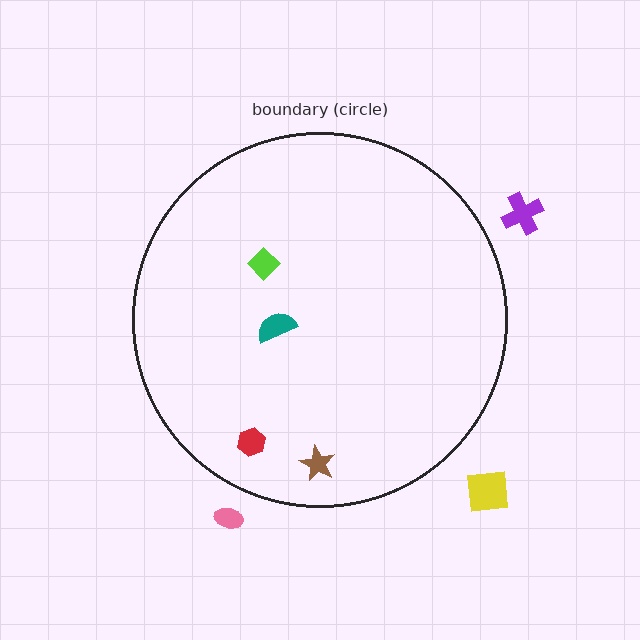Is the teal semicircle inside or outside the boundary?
Inside.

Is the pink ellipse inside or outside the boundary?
Outside.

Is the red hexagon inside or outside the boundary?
Inside.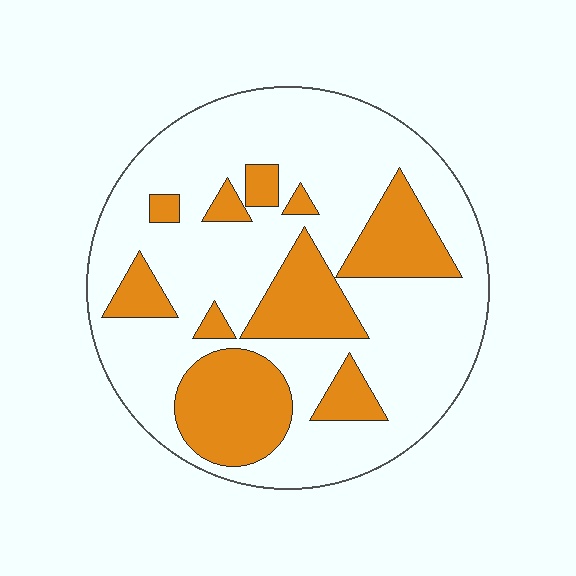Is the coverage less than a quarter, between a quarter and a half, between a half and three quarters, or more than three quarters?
Between a quarter and a half.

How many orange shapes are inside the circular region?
10.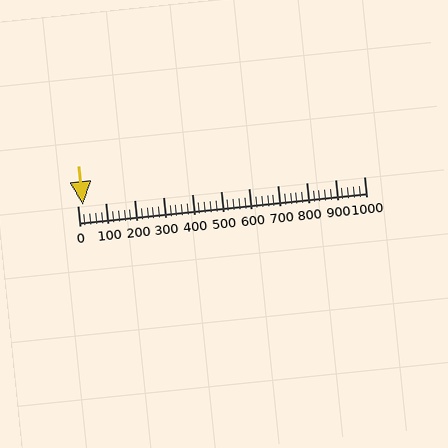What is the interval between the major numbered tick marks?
The major tick marks are spaced 100 units apart.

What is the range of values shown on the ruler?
The ruler shows values from 0 to 1000.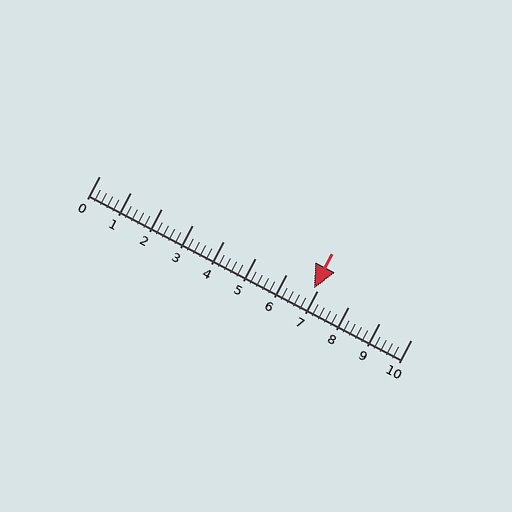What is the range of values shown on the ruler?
The ruler shows values from 0 to 10.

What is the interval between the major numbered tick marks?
The major tick marks are spaced 1 units apart.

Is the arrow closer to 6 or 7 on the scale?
The arrow is closer to 7.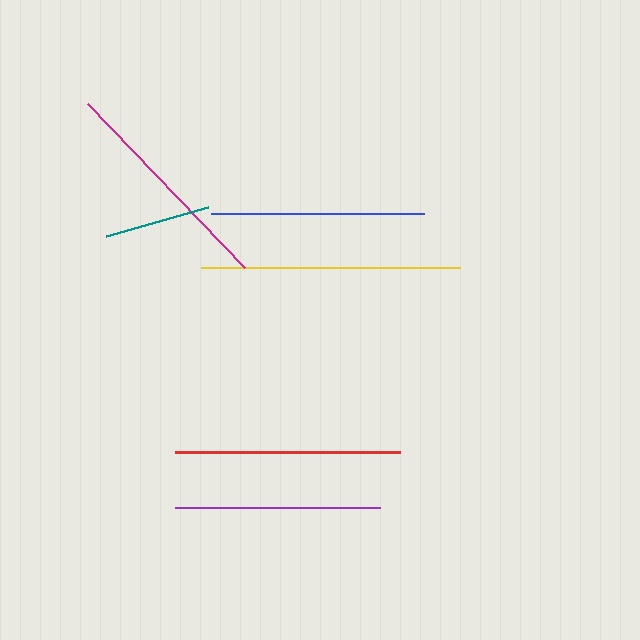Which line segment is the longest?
The yellow line is the longest at approximately 259 pixels.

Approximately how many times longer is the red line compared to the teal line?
The red line is approximately 2.1 times the length of the teal line.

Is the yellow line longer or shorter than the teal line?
The yellow line is longer than the teal line.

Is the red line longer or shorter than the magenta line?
The magenta line is longer than the red line.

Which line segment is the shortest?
The teal line is the shortest at approximately 106 pixels.